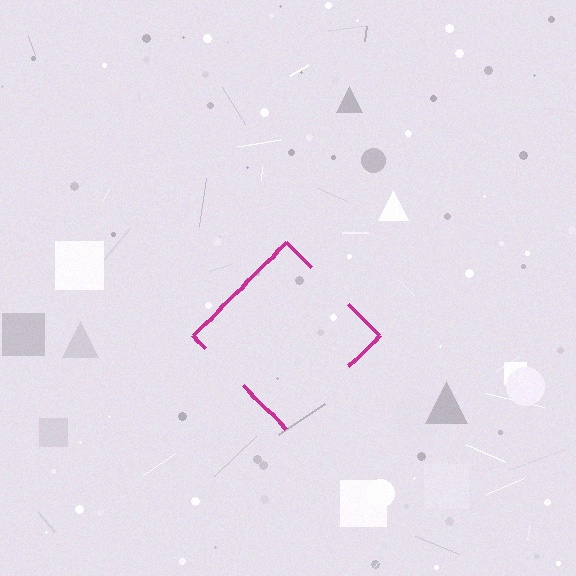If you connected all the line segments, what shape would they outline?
They would outline a diamond.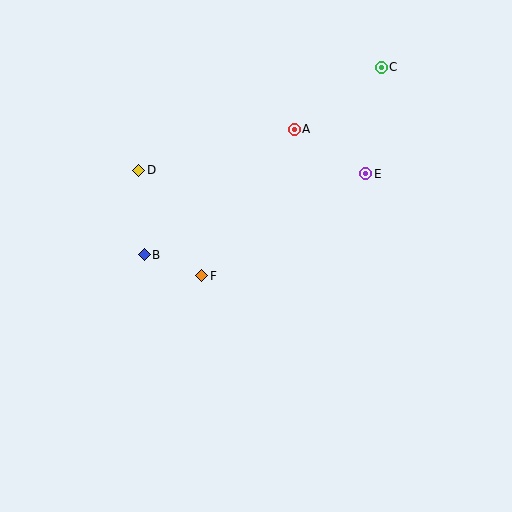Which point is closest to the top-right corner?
Point C is closest to the top-right corner.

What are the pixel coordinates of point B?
Point B is at (144, 255).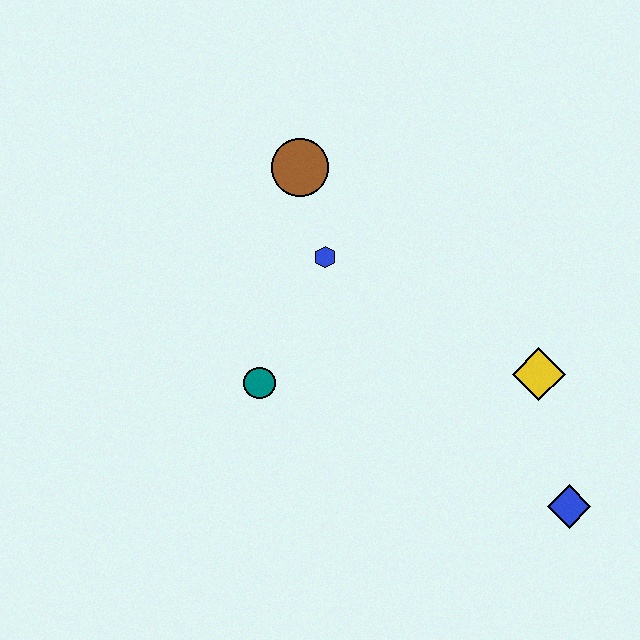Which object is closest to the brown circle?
The blue hexagon is closest to the brown circle.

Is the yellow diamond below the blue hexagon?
Yes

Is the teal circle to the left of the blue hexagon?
Yes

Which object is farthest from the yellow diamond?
The brown circle is farthest from the yellow diamond.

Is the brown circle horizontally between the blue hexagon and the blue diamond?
No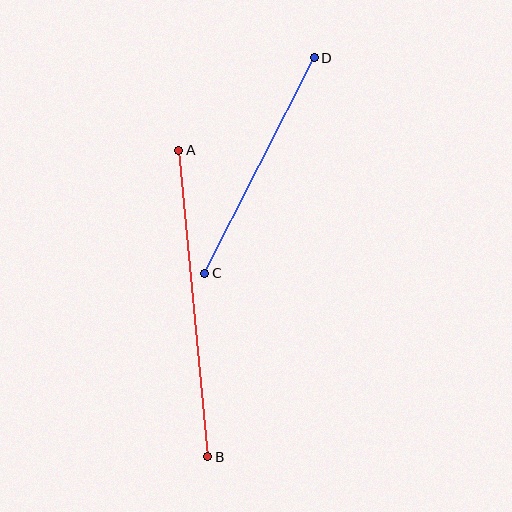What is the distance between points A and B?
The distance is approximately 308 pixels.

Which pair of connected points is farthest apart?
Points A and B are farthest apart.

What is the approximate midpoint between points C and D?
The midpoint is at approximately (260, 165) pixels.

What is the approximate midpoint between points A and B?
The midpoint is at approximately (193, 304) pixels.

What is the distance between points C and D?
The distance is approximately 242 pixels.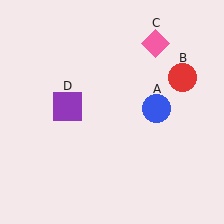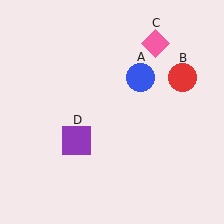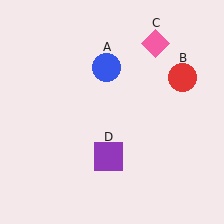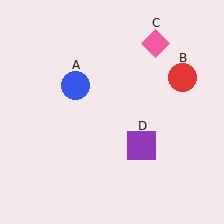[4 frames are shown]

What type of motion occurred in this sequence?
The blue circle (object A), purple square (object D) rotated counterclockwise around the center of the scene.